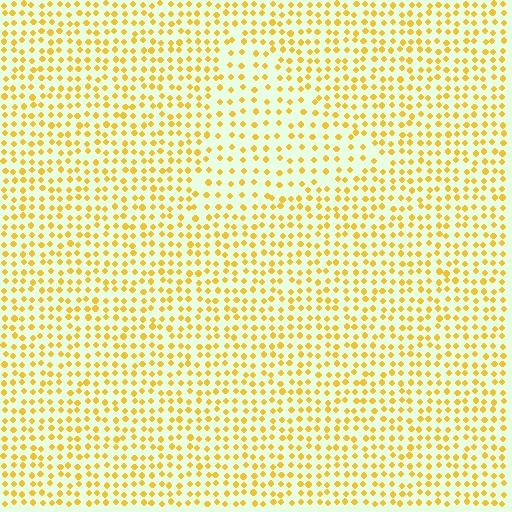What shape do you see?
I see a triangle.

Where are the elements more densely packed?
The elements are more densely packed outside the triangle boundary.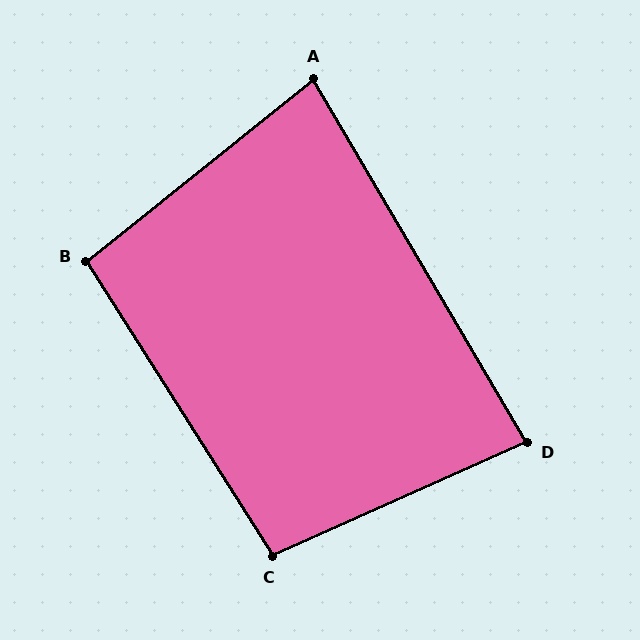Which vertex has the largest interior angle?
C, at approximately 98 degrees.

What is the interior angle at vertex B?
Approximately 96 degrees (obtuse).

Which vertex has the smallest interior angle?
A, at approximately 82 degrees.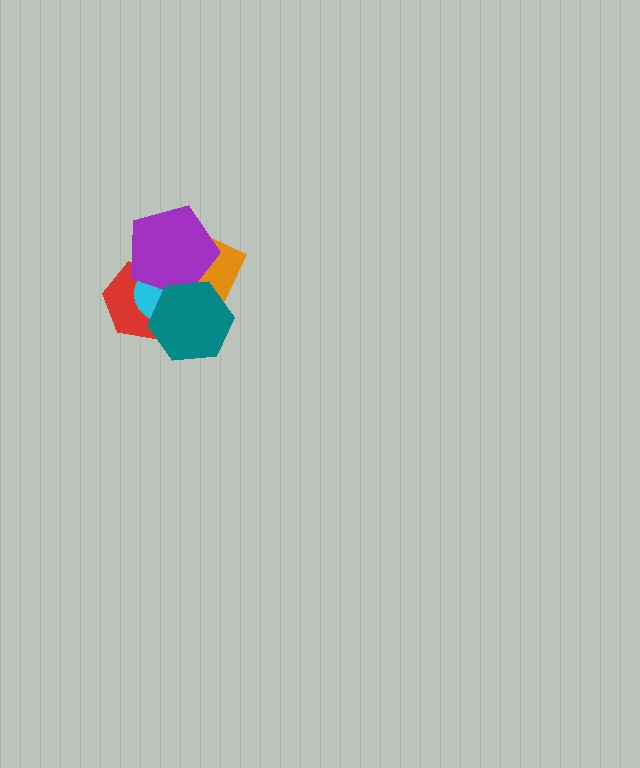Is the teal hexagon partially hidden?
No, no other shape covers it.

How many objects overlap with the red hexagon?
4 objects overlap with the red hexagon.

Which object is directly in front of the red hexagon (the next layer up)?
The cyan circle is directly in front of the red hexagon.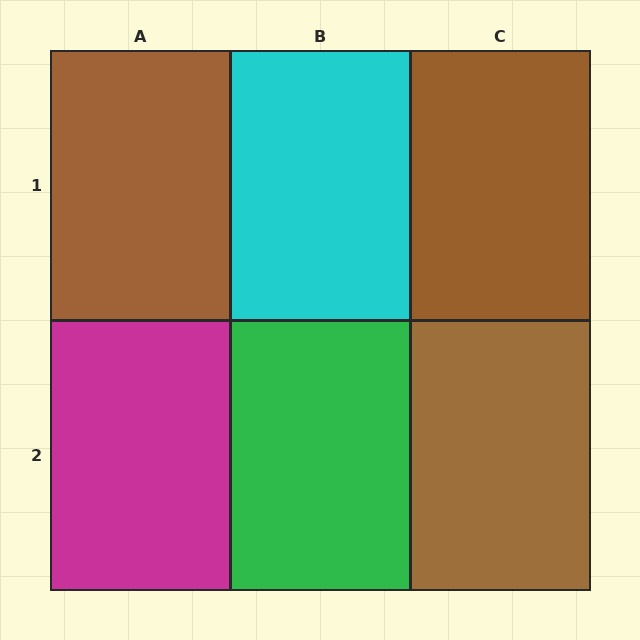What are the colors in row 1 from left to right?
Brown, cyan, brown.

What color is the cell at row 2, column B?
Green.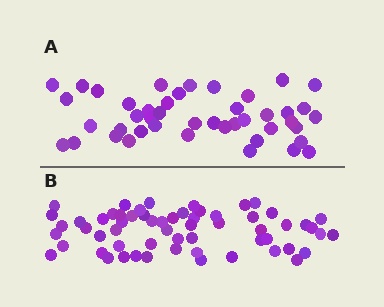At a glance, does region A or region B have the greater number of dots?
Region B (the bottom region) has more dots.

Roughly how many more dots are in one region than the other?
Region B has approximately 15 more dots than region A.